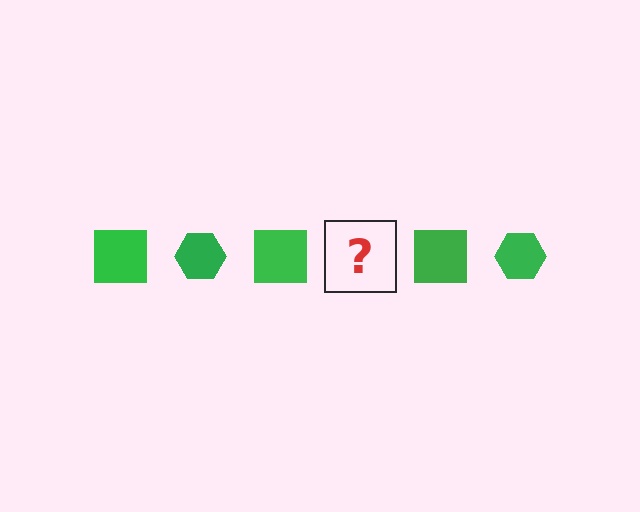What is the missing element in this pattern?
The missing element is a green hexagon.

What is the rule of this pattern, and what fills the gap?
The rule is that the pattern cycles through square, hexagon shapes in green. The gap should be filled with a green hexagon.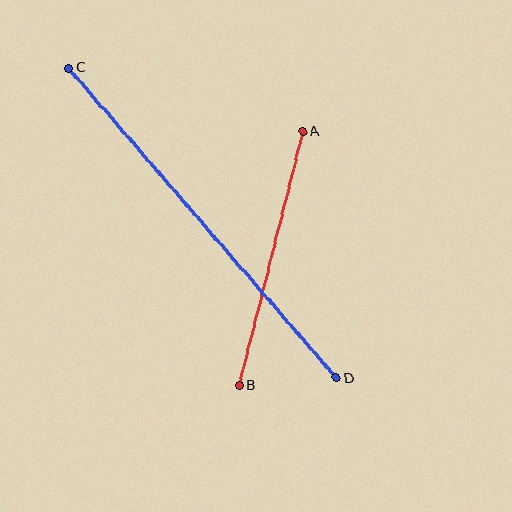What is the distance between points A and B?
The distance is approximately 262 pixels.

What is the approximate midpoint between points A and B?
The midpoint is at approximately (271, 258) pixels.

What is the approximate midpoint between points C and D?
The midpoint is at approximately (203, 223) pixels.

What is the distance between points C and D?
The distance is approximately 409 pixels.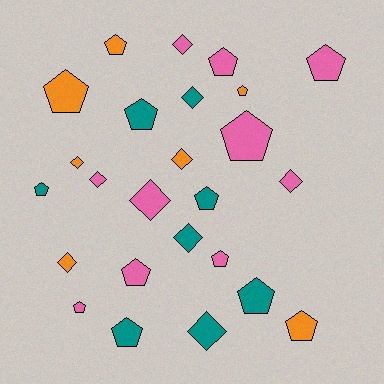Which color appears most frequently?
Pink, with 10 objects.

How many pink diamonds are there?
There are 4 pink diamonds.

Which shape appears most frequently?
Pentagon, with 15 objects.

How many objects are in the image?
There are 25 objects.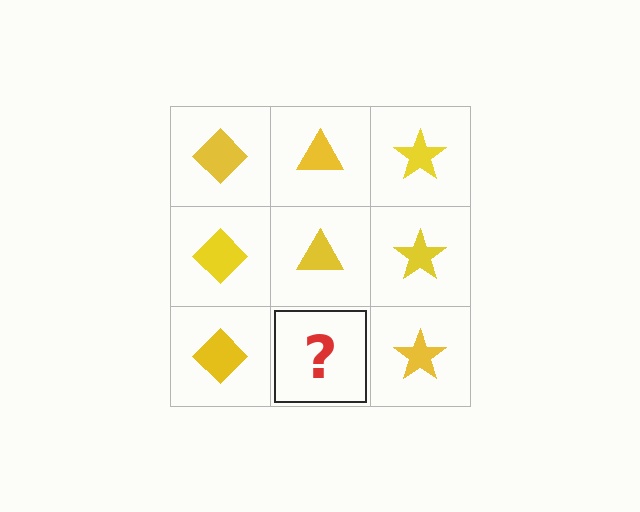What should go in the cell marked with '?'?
The missing cell should contain a yellow triangle.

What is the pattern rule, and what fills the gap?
The rule is that each column has a consistent shape. The gap should be filled with a yellow triangle.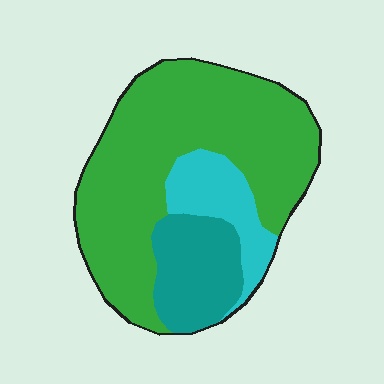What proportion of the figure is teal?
Teal covers 19% of the figure.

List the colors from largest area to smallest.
From largest to smallest: green, teal, cyan.